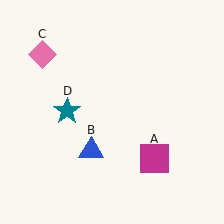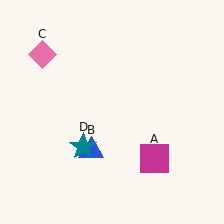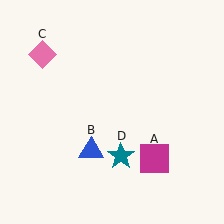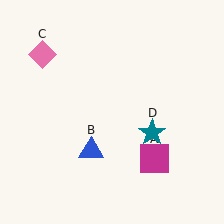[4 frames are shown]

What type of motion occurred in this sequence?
The teal star (object D) rotated counterclockwise around the center of the scene.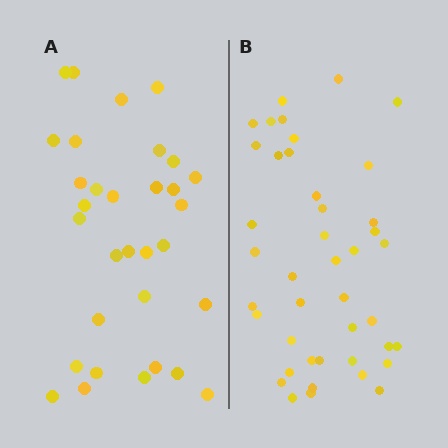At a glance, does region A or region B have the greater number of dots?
Region B (the right region) has more dots.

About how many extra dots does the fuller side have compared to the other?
Region B has roughly 10 or so more dots than region A.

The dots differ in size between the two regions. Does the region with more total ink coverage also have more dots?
No. Region A has more total ink coverage because its dots are larger, but region B actually contains more individual dots. Total area can be misleading — the number of items is what matters here.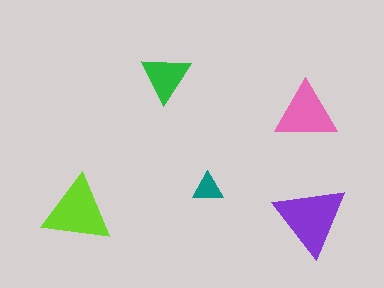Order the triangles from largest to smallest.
the purple one, the lime one, the pink one, the green one, the teal one.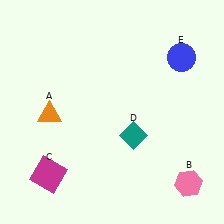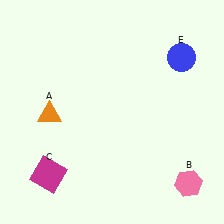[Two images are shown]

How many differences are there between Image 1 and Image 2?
There is 1 difference between the two images.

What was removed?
The teal diamond (D) was removed in Image 2.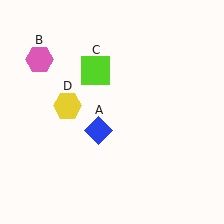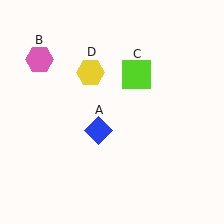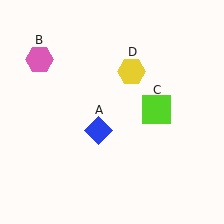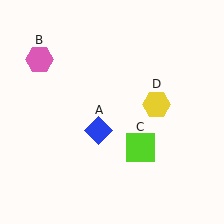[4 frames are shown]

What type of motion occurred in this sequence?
The lime square (object C), yellow hexagon (object D) rotated clockwise around the center of the scene.